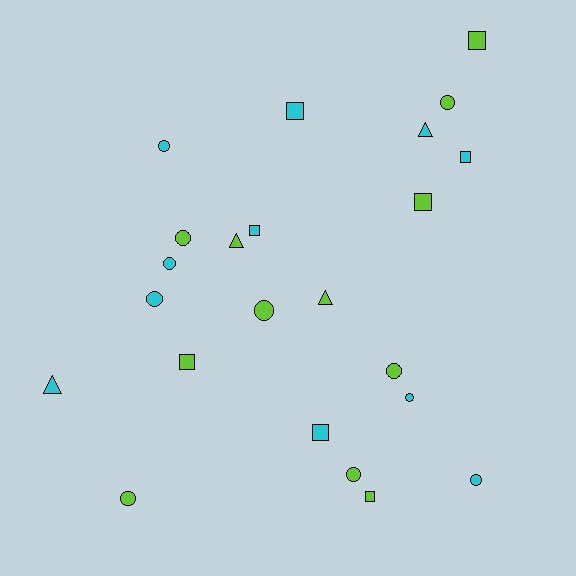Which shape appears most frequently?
Circle, with 11 objects.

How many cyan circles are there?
There are 5 cyan circles.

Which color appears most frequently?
Lime, with 12 objects.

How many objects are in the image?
There are 23 objects.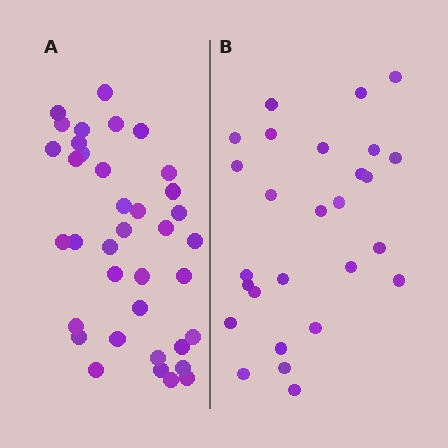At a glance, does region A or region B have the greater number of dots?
Region A (the left region) has more dots.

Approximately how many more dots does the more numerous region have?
Region A has roughly 10 or so more dots than region B.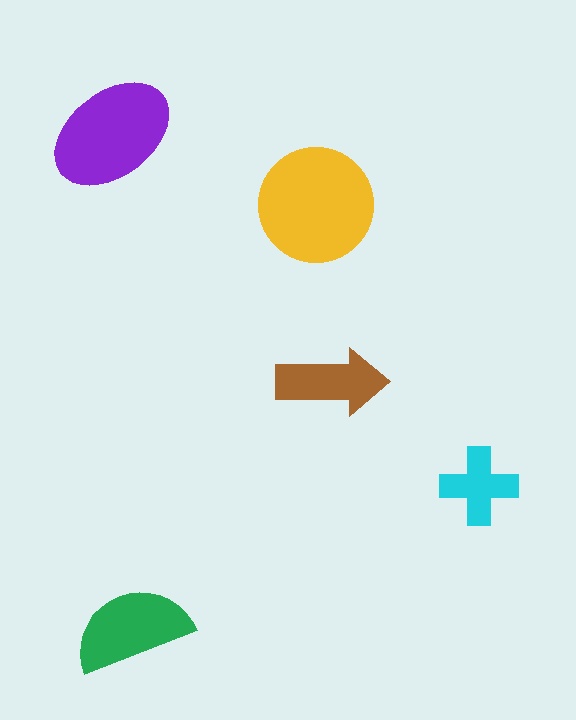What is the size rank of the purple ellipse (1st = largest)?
2nd.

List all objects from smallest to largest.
The cyan cross, the brown arrow, the green semicircle, the purple ellipse, the yellow circle.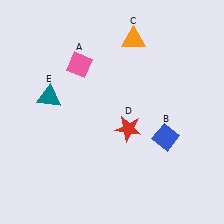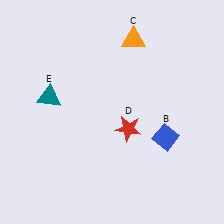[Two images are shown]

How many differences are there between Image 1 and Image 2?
There is 1 difference between the two images.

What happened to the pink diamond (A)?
The pink diamond (A) was removed in Image 2. It was in the top-left area of Image 1.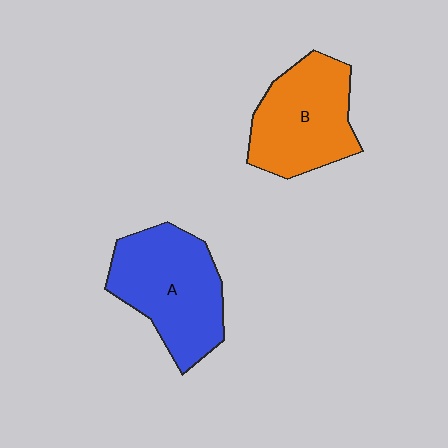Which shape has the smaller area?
Shape B (orange).